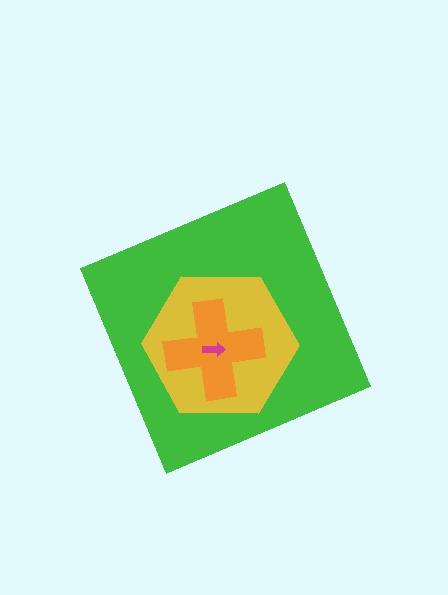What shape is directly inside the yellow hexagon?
The orange cross.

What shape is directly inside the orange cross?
The magenta arrow.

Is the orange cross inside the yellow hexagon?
Yes.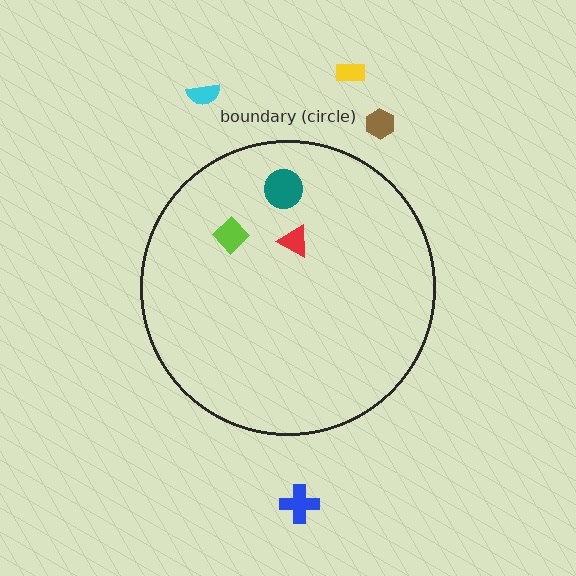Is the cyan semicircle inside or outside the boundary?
Outside.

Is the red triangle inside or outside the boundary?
Inside.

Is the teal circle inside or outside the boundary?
Inside.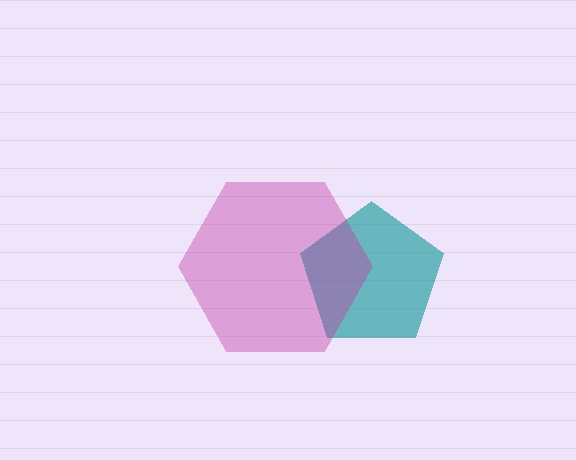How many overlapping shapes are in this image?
There are 2 overlapping shapes in the image.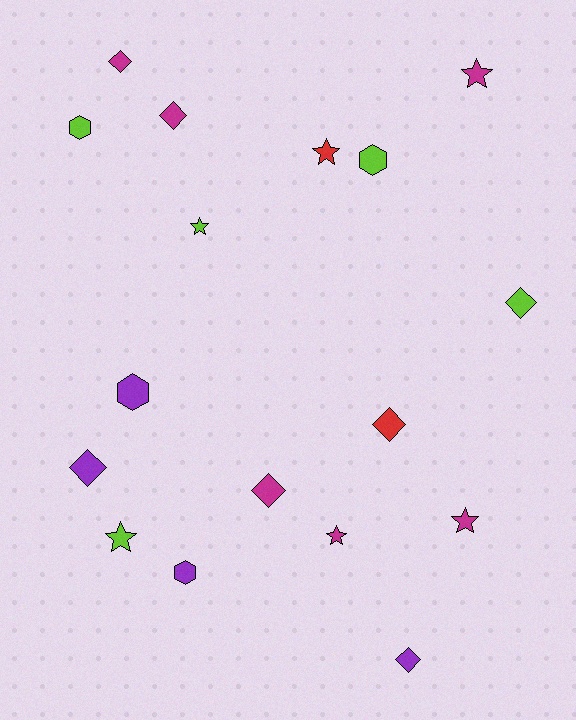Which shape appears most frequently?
Diamond, with 7 objects.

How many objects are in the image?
There are 17 objects.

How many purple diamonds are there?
There are 2 purple diamonds.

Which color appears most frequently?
Magenta, with 6 objects.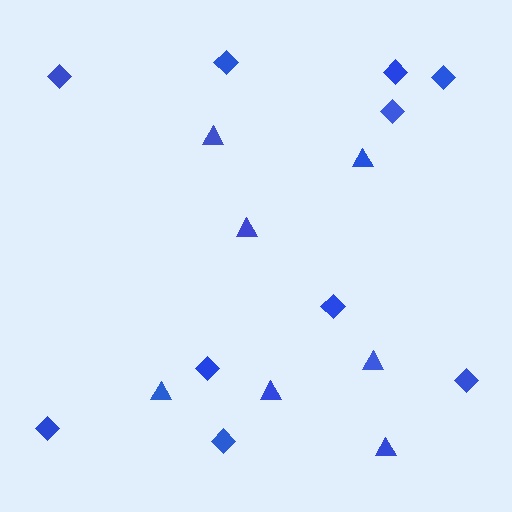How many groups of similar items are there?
There are 2 groups: one group of diamonds (10) and one group of triangles (7).